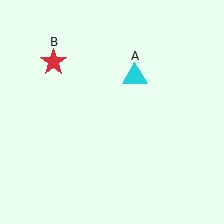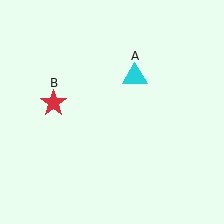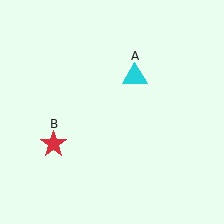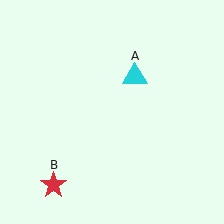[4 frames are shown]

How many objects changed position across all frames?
1 object changed position: red star (object B).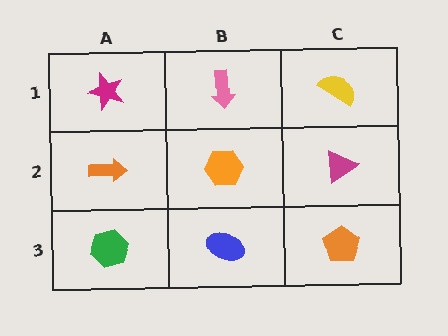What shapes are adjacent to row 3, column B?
An orange hexagon (row 2, column B), a green hexagon (row 3, column A), an orange pentagon (row 3, column C).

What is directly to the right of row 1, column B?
A yellow semicircle.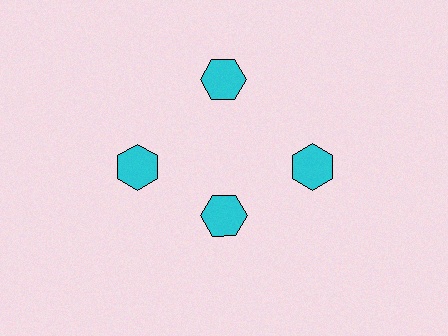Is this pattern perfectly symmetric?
No. The 4 cyan hexagons are arranged in a ring, but one element near the 6 o'clock position is pulled inward toward the center, breaking the 4-fold rotational symmetry.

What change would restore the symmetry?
The symmetry would be restored by moving it outward, back onto the ring so that all 4 hexagons sit at equal angles and equal distance from the center.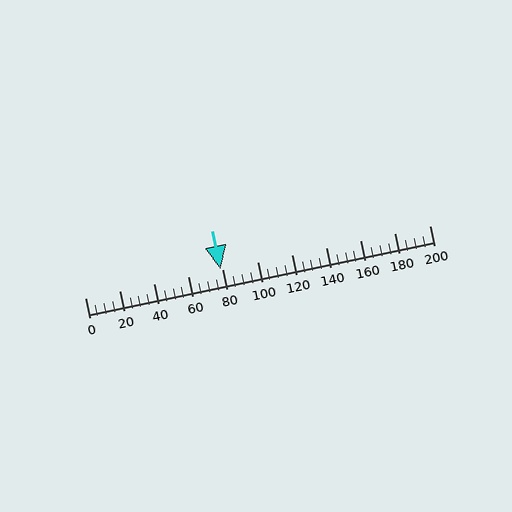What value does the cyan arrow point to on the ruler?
The cyan arrow points to approximately 79.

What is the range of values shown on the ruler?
The ruler shows values from 0 to 200.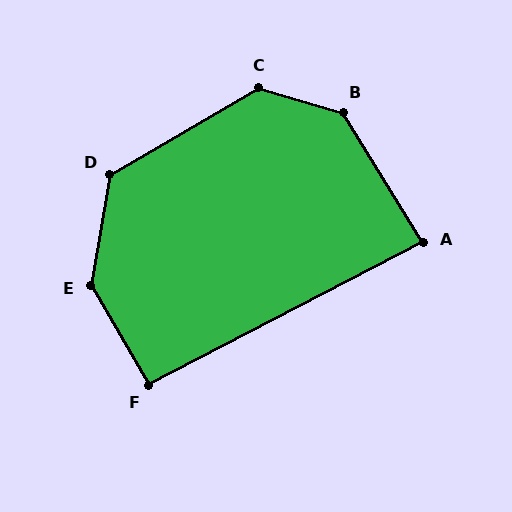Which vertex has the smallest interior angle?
A, at approximately 86 degrees.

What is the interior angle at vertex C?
Approximately 134 degrees (obtuse).